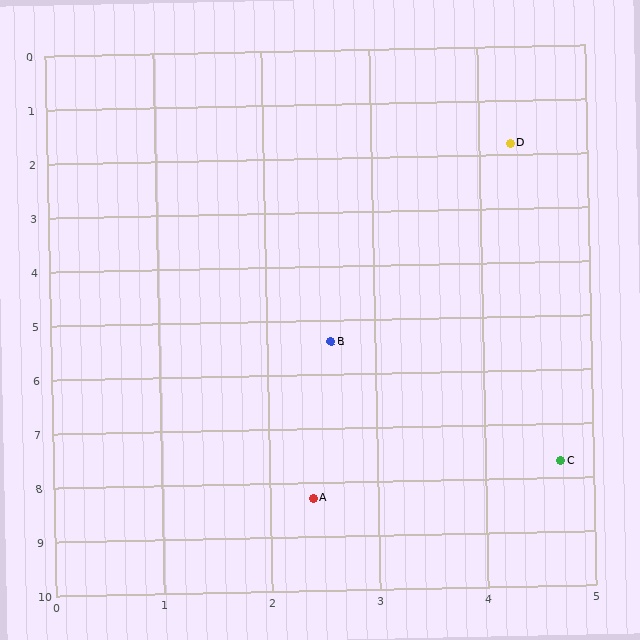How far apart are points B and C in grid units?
Points B and C are about 3.1 grid units apart.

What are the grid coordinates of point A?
Point A is at approximately (2.4, 8.3).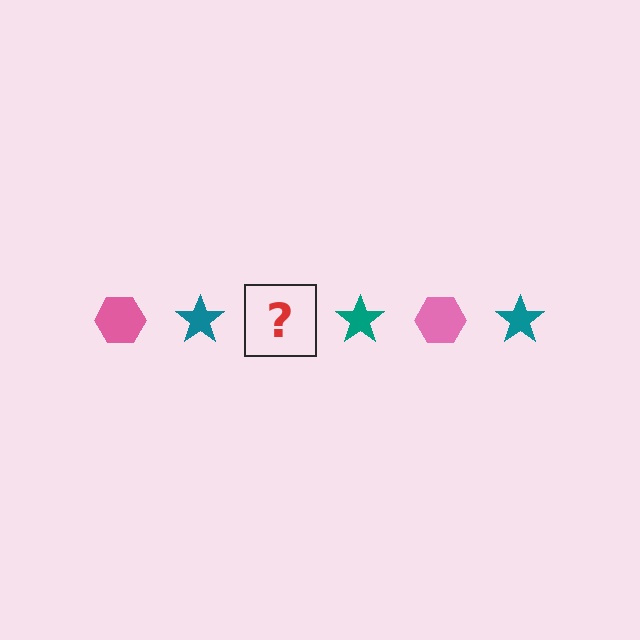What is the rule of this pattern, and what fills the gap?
The rule is that the pattern alternates between pink hexagon and teal star. The gap should be filled with a pink hexagon.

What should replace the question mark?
The question mark should be replaced with a pink hexagon.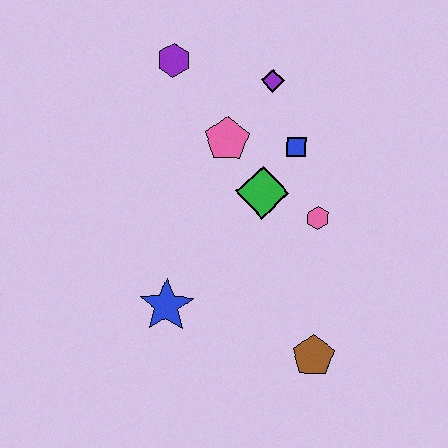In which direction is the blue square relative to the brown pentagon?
The blue square is above the brown pentagon.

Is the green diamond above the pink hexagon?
Yes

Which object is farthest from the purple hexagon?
The brown pentagon is farthest from the purple hexagon.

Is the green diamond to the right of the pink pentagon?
Yes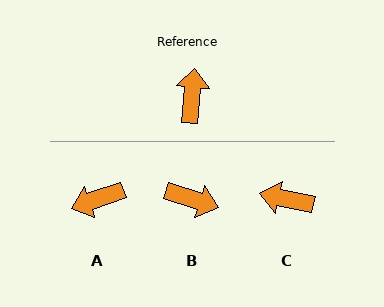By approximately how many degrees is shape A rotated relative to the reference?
Approximately 114 degrees counter-clockwise.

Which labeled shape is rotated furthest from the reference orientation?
A, about 114 degrees away.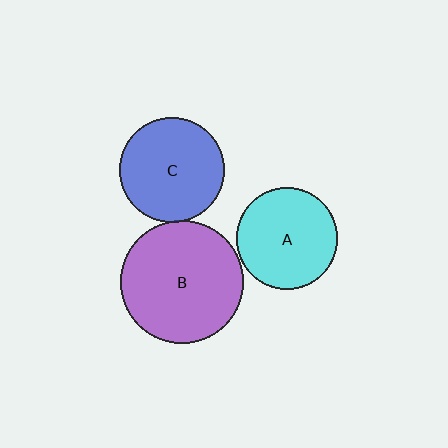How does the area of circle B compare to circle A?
Approximately 1.5 times.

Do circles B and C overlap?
Yes.